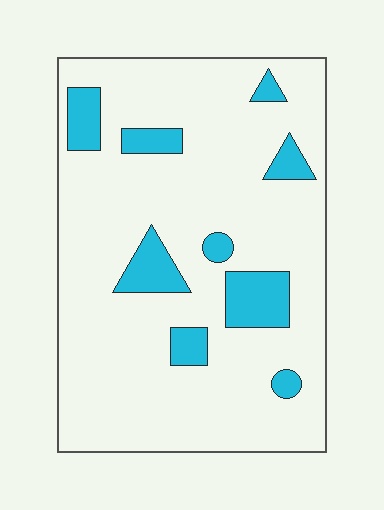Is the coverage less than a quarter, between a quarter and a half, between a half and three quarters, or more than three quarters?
Less than a quarter.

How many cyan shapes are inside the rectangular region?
9.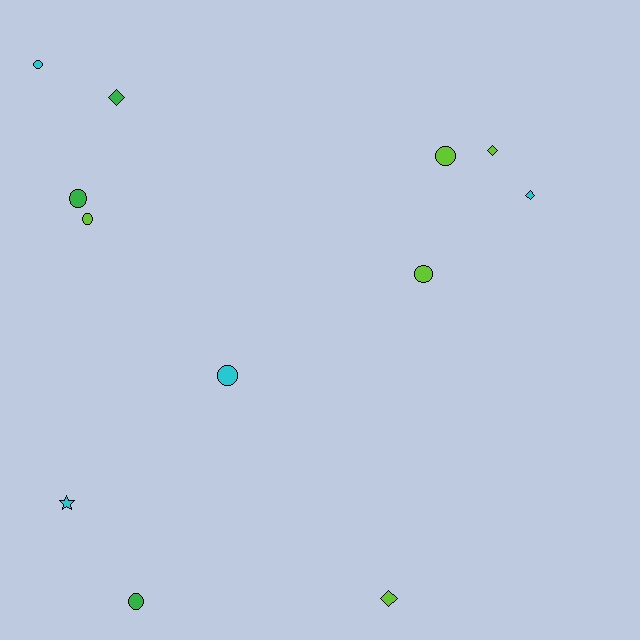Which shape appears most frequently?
Circle, with 7 objects.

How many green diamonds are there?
There is 1 green diamond.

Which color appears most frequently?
Lime, with 5 objects.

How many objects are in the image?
There are 12 objects.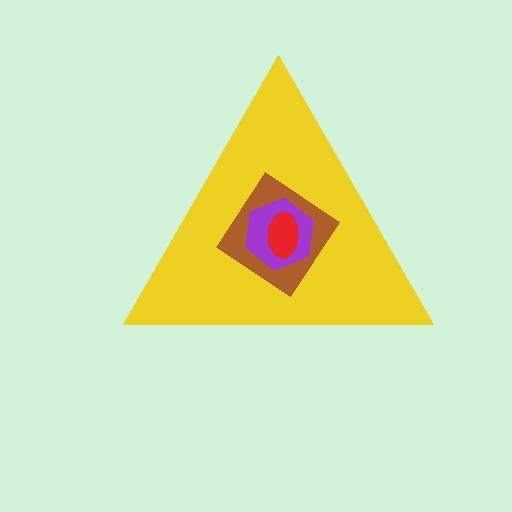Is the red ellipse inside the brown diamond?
Yes.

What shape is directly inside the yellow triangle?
The brown diamond.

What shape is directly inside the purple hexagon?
The red ellipse.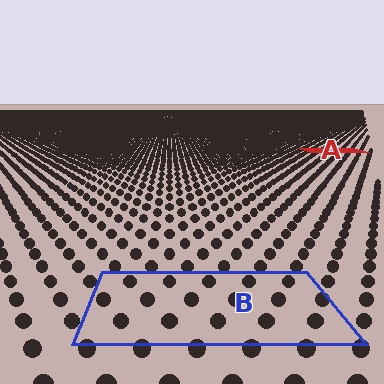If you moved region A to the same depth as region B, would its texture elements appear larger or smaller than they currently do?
They would appear larger. At a closer depth, the same texture elements are projected at a bigger on-screen size.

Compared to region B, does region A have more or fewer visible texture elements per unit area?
Region A has more texture elements per unit area — they are packed more densely because it is farther away.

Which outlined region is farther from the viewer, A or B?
Region A is farther from the viewer — the texture elements inside it appear smaller and more densely packed.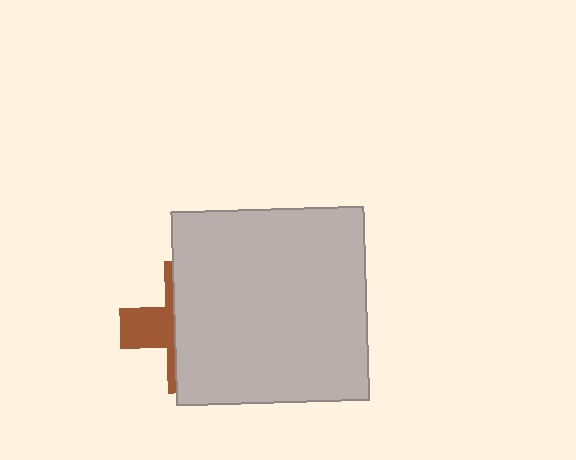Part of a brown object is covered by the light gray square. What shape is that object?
It is a cross.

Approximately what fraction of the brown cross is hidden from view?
Roughly 68% of the brown cross is hidden behind the light gray square.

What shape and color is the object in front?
The object in front is a light gray square.